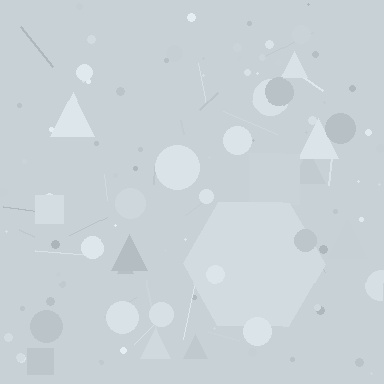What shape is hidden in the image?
A hexagon is hidden in the image.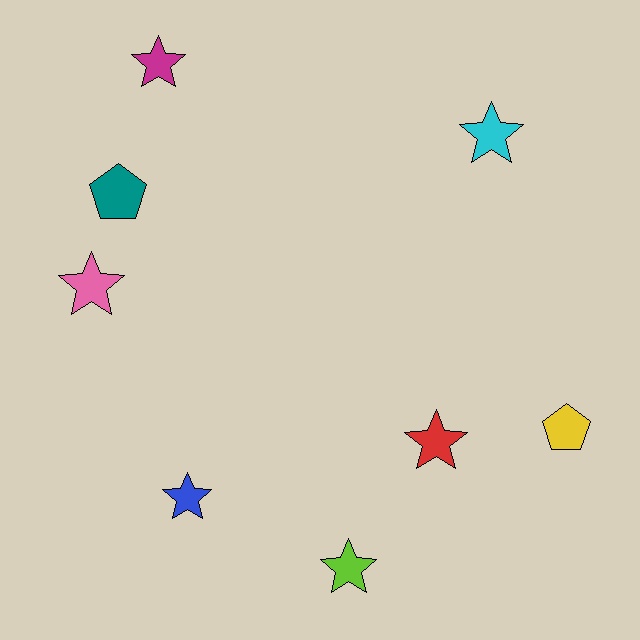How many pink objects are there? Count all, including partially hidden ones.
There is 1 pink object.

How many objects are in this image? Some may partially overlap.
There are 8 objects.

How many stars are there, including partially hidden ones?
There are 6 stars.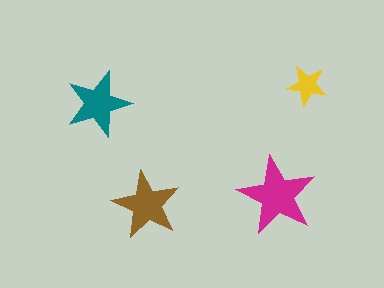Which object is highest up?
The yellow star is topmost.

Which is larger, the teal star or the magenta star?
The magenta one.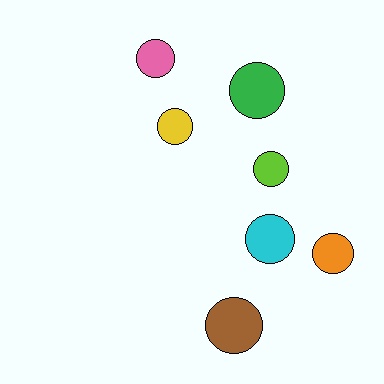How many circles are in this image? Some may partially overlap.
There are 7 circles.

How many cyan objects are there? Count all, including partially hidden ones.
There is 1 cyan object.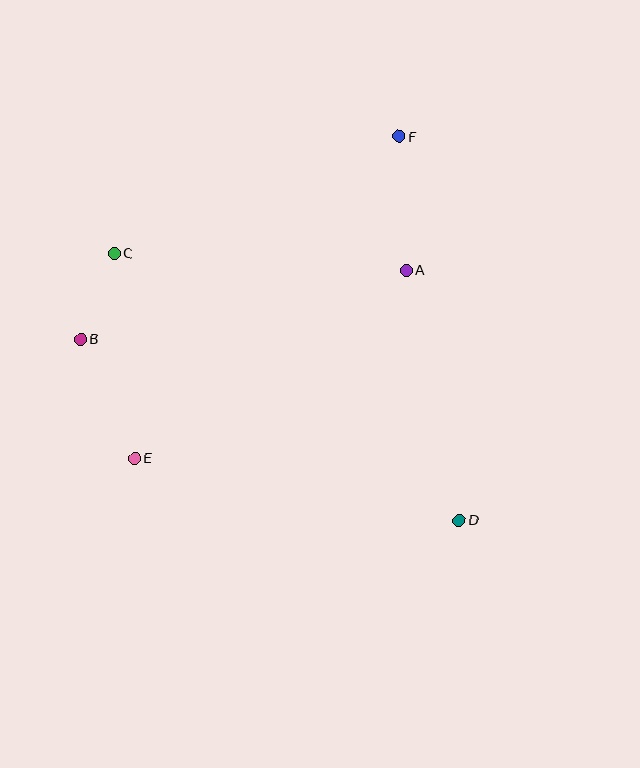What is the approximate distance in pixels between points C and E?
The distance between C and E is approximately 206 pixels.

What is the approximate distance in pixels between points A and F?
The distance between A and F is approximately 134 pixels.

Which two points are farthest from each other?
Points C and D are farthest from each other.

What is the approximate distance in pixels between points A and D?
The distance between A and D is approximately 256 pixels.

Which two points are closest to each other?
Points B and C are closest to each other.